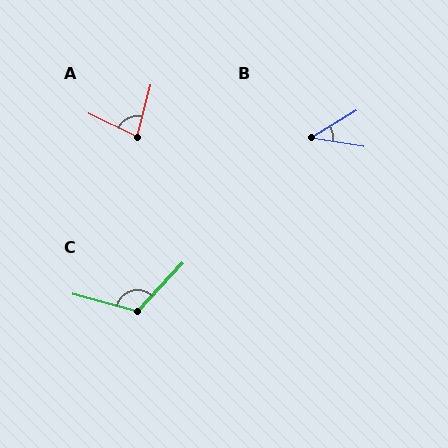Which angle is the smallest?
B, at approximately 40 degrees.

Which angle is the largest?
C, at approximately 118 degrees.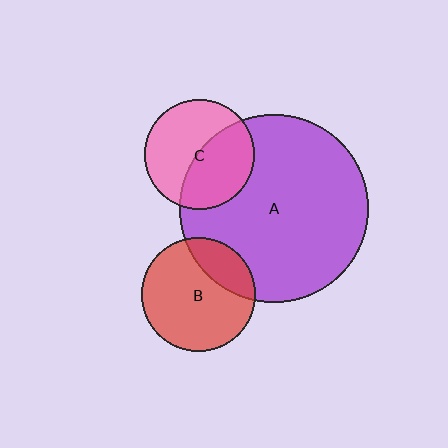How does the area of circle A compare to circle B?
Approximately 2.7 times.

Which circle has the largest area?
Circle A (purple).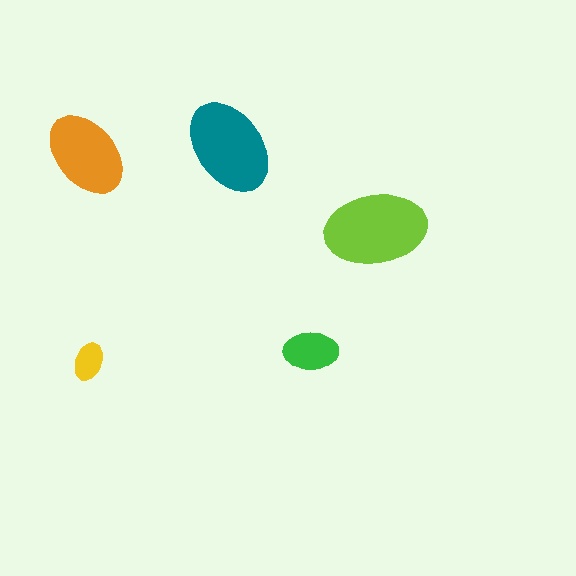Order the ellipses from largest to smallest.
the lime one, the teal one, the orange one, the green one, the yellow one.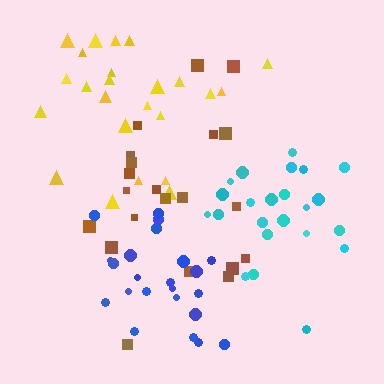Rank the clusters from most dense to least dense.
cyan, blue, brown, yellow.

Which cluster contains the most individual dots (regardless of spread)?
Yellow (24).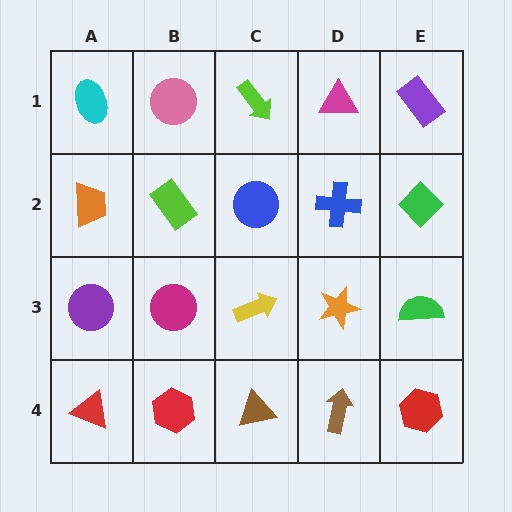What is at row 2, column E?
A green diamond.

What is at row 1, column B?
A pink circle.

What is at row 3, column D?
An orange star.